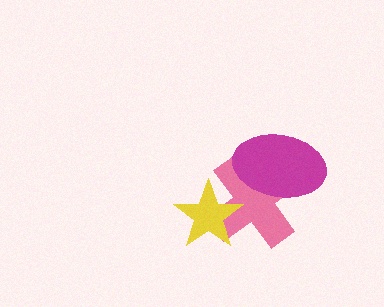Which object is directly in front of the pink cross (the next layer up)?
The yellow star is directly in front of the pink cross.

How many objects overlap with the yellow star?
1 object overlaps with the yellow star.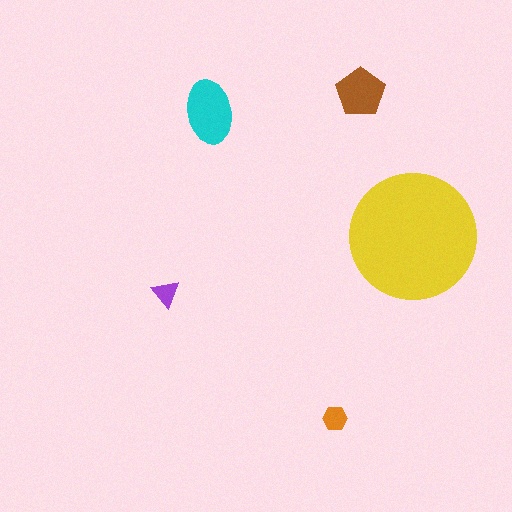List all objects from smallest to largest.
The purple triangle, the orange hexagon, the brown pentagon, the cyan ellipse, the yellow circle.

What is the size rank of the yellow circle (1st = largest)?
1st.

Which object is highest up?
The brown pentagon is topmost.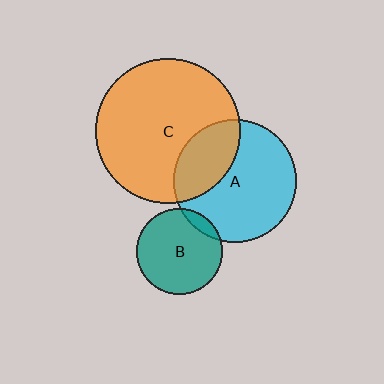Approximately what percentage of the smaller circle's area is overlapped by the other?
Approximately 30%.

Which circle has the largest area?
Circle C (orange).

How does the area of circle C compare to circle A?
Approximately 1.4 times.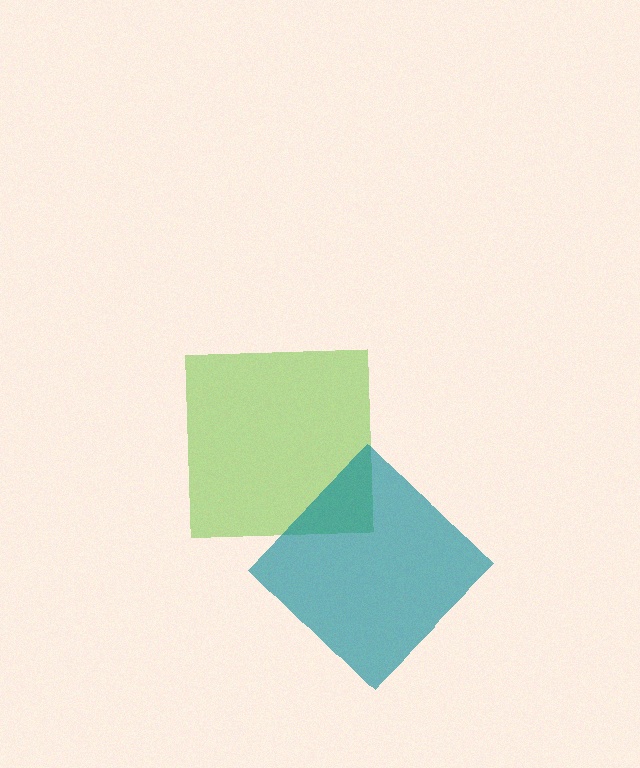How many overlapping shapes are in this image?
There are 2 overlapping shapes in the image.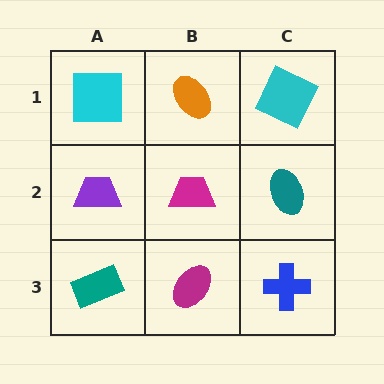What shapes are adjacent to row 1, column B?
A magenta trapezoid (row 2, column B), a cyan square (row 1, column A), a cyan square (row 1, column C).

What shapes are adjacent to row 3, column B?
A magenta trapezoid (row 2, column B), a teal rectangle (row 3, column A), a blue cross (row 3, column C).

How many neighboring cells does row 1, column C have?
2.